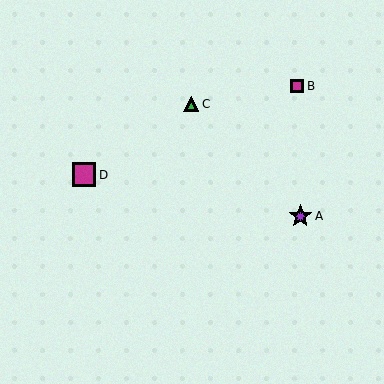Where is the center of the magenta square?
The center of the magenta square is at (84, 175).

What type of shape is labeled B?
Shape B is a magenta square.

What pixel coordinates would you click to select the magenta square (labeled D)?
Click at (84, 175) to select the magenta square D.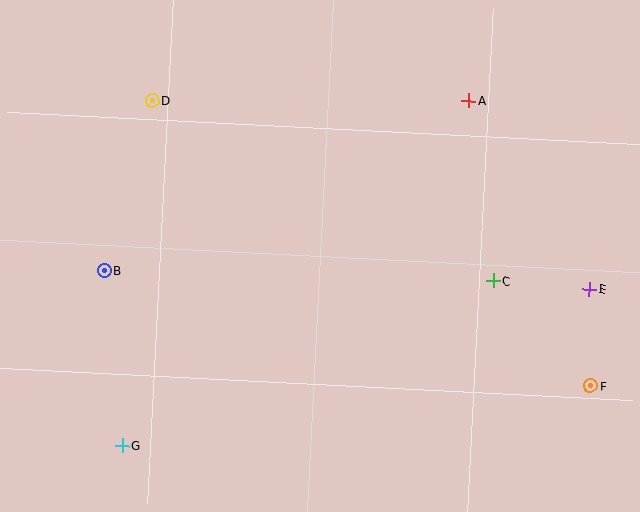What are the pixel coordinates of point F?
Point F is at (590, 386).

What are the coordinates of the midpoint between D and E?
The midpoint between D and E is at (371, 195).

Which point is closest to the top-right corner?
Point A is closest to the top-right corner.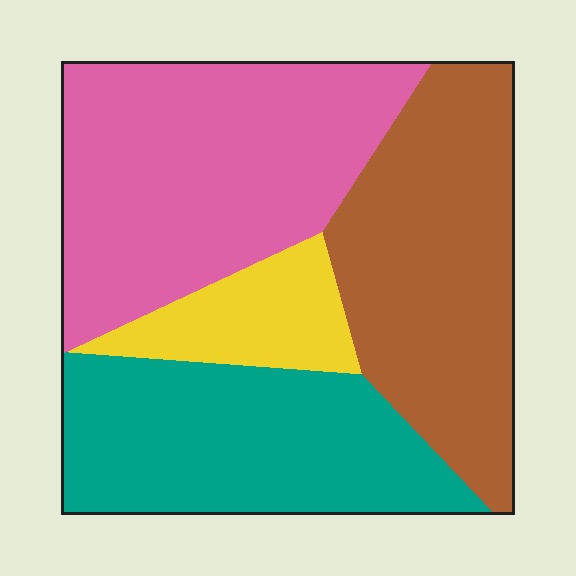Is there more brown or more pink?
Pink.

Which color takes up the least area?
Yellow, at roughly 10%.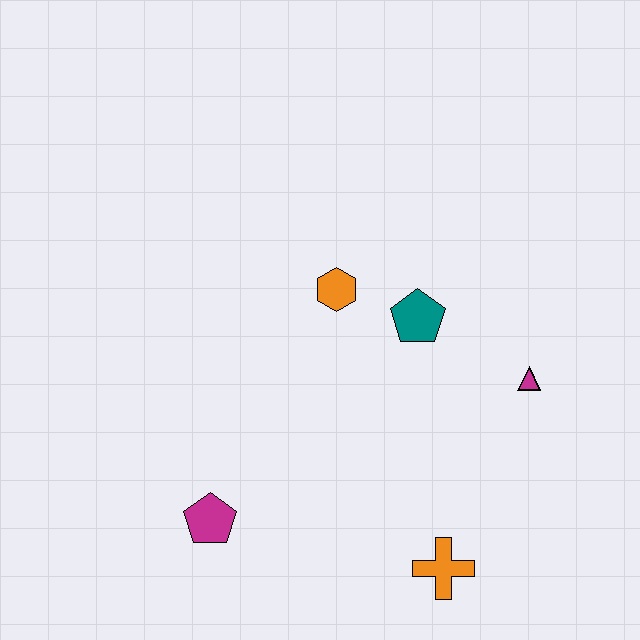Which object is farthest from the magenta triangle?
The magenta pentagon is farthest from the magenta triangle.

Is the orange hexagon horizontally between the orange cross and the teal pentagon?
No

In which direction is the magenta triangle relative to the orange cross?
The magenta triangle is above the orange cross.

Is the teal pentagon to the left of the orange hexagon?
No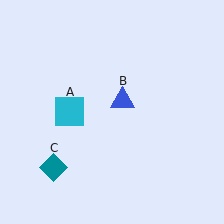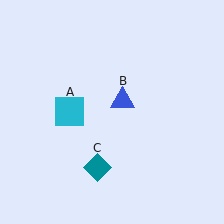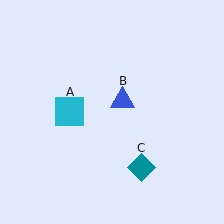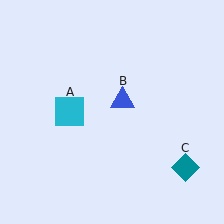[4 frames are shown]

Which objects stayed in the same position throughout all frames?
Cyan square (object A) and blue triangle (object B) remained stationary.